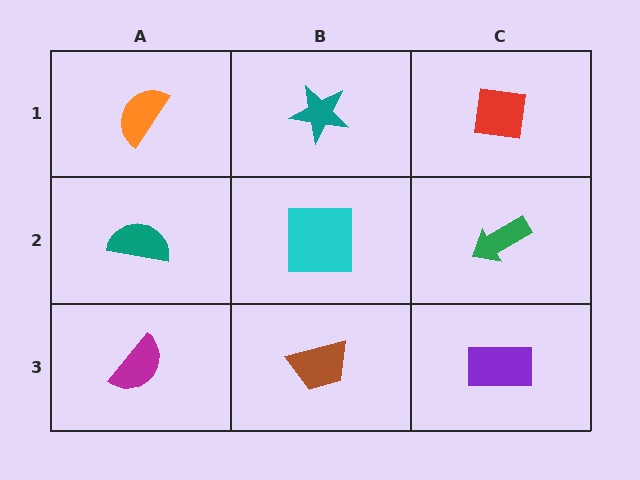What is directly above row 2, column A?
An orange semicircle.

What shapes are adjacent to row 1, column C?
A green arrow (row 2, column C), a teal star (row 1, column B).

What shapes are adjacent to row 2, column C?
A red square (row 1, column C), a purple rectangle (row 3, column C), a cyan square (row 2, column B).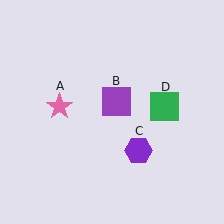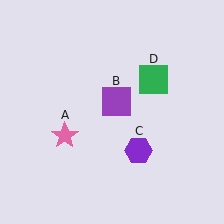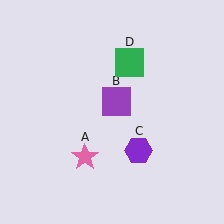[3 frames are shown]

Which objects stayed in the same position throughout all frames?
Purple square (object B) and purple hexagon (object C) remained stationary.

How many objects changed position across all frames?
2 objects changed position: pink star (object A), green square (object D).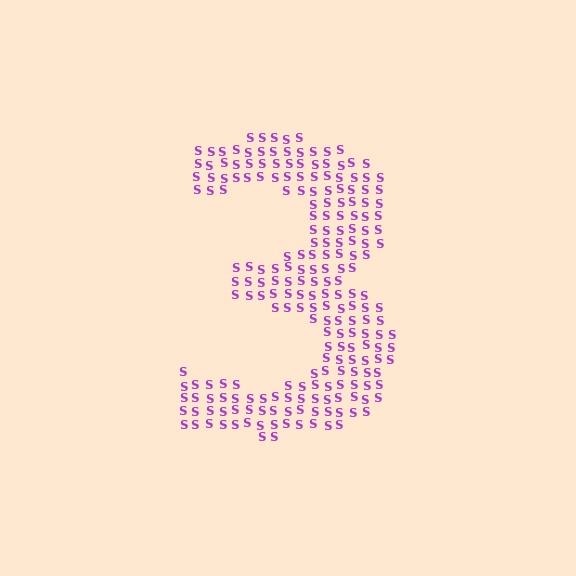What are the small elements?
The small elements are letter S's.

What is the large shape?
The large shape is the digit 3.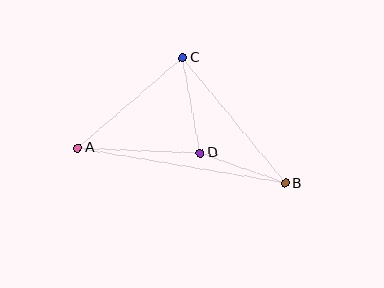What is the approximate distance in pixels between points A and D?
The distance between A and D is approximately 123 pixels.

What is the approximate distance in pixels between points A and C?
The distance between A and C is approximately 138 pixels.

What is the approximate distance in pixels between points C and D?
The distance between C and D is approximately 97 pixels.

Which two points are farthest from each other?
Points A and B are farthest from each other.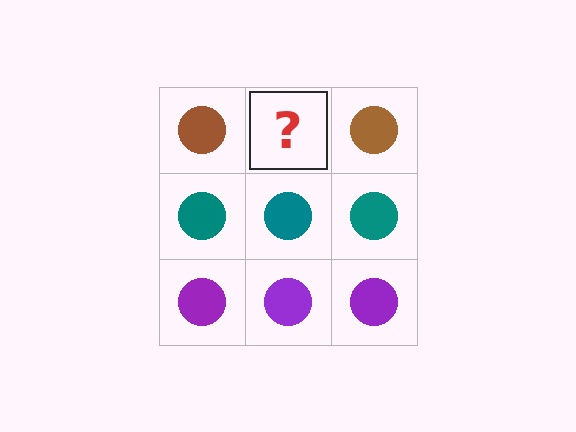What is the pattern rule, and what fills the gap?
The rule is that each row has a consistent color. The gap should be filled with a brown circle.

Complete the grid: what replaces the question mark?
The question mark should be replaced with a brown circle.